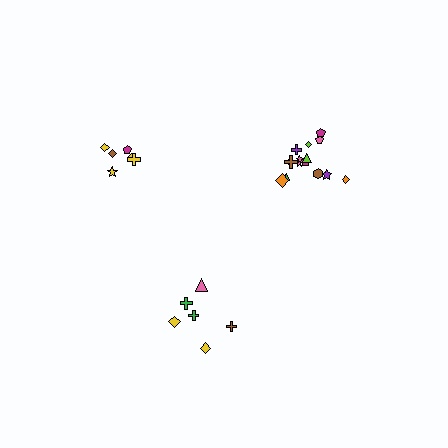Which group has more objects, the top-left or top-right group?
The top-right group.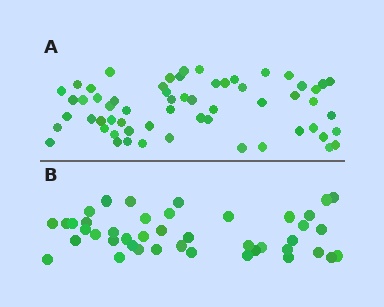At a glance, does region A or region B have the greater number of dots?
Region A (the top region) has more dots.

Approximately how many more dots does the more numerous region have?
Region A has approximately 15 more dots than region B.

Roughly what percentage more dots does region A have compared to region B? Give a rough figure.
About 40% more.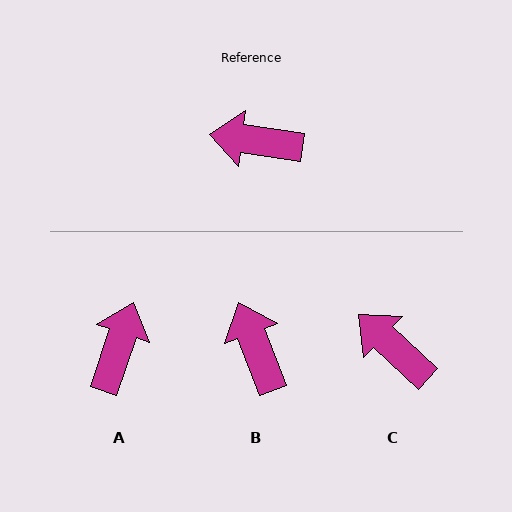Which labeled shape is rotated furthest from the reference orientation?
A, about 101 degrees away.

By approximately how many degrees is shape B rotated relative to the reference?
Approximately 61 degrees clockwise.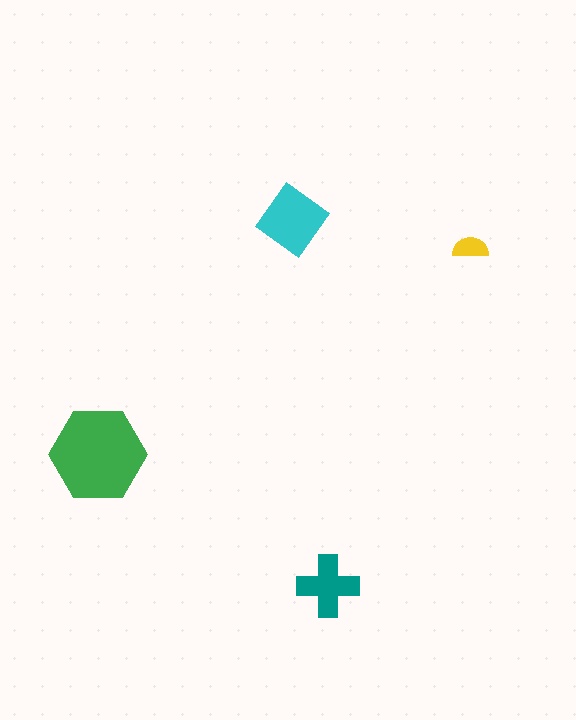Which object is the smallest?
The yellow semicircle.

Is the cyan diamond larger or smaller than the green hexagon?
Smaller.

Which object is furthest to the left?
The green hexagon is leftmost.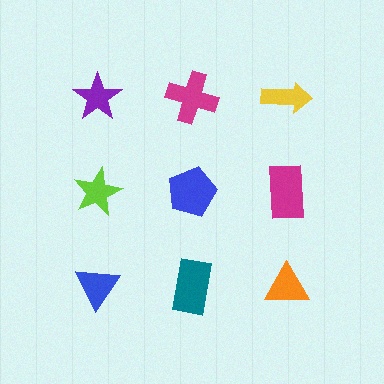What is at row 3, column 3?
An orange triangle.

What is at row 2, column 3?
A magenta rectangle.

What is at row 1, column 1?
A purple star.